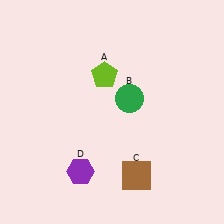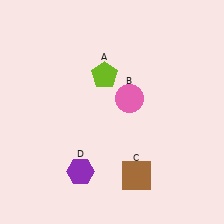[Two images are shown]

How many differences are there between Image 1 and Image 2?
There is 1 difference between the two images.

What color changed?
The circle (B) changed from green in Image 1 to pink in Image 2.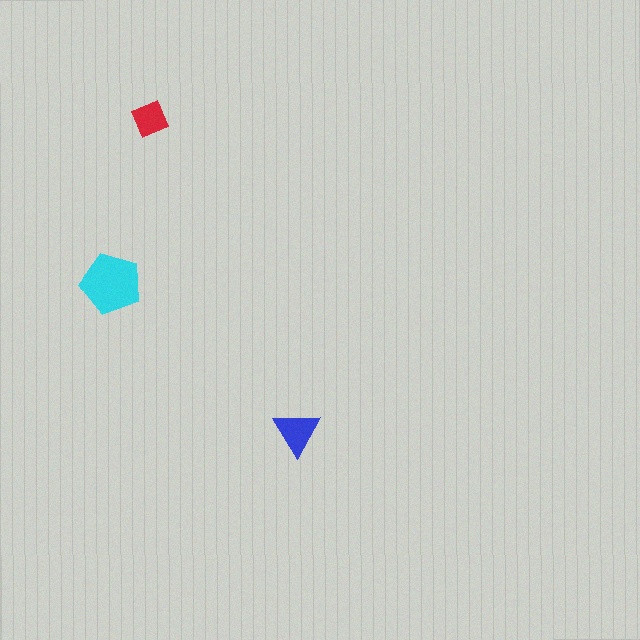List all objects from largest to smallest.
The cyan pentagon, the blue triangle, the red square.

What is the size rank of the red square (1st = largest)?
3rd.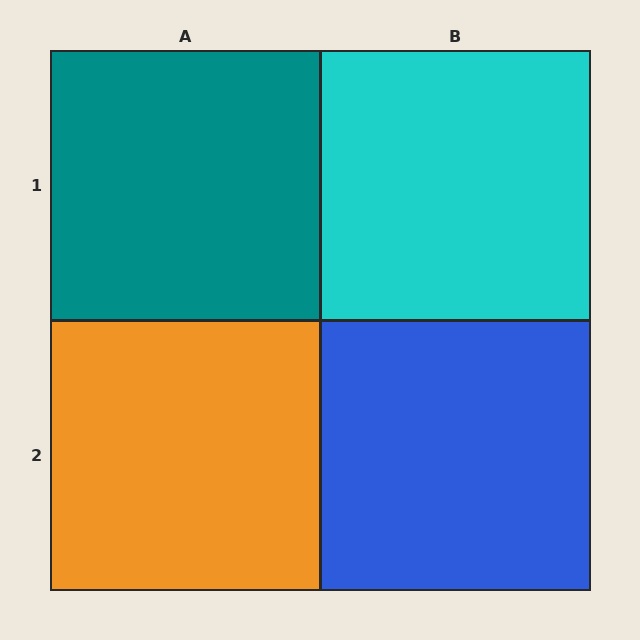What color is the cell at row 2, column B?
Blue.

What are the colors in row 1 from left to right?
Teal, cyan.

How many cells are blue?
1 cell is blue.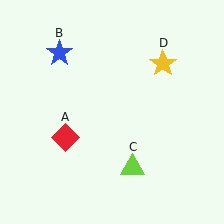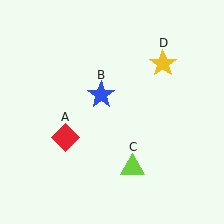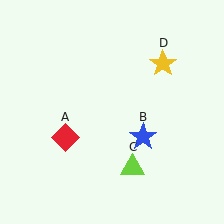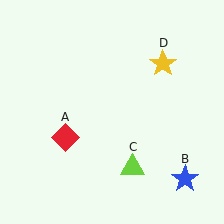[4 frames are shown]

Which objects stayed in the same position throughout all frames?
Red diamond (object A) and lime triangle (object C) and yellow star (object D) remained stationary.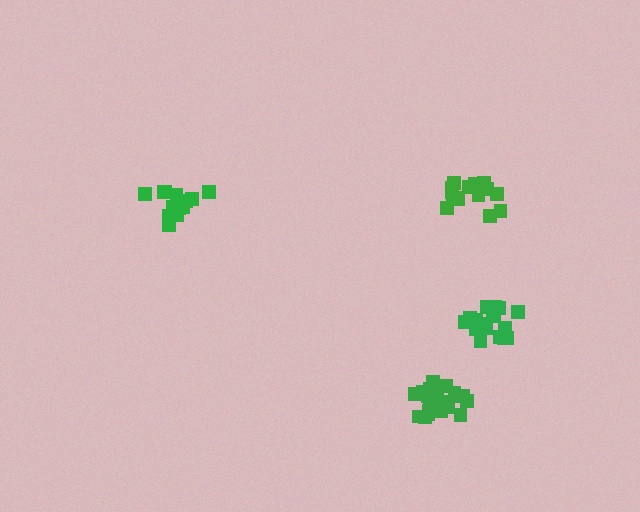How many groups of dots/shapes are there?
There are 4 groups.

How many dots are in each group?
Group 1: 17 dots, Group 2: 15 dots, Group 3: 16 dots, Group 4: 21 dots (69 total).